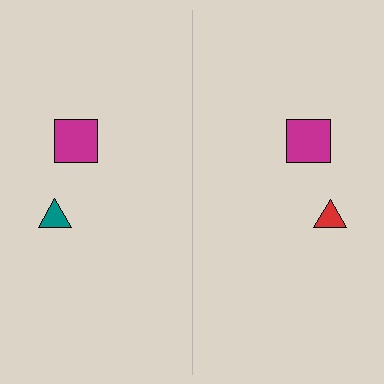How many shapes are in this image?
There are 4 shapes in this image.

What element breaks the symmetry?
The red triangle on the right side breaks the symmetry — its mirror counterpart is teal.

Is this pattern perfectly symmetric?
No, the pattern is not perfectly symmetric. The red triangle on the right side breaks the symmetry — its mirror counterpart is teal.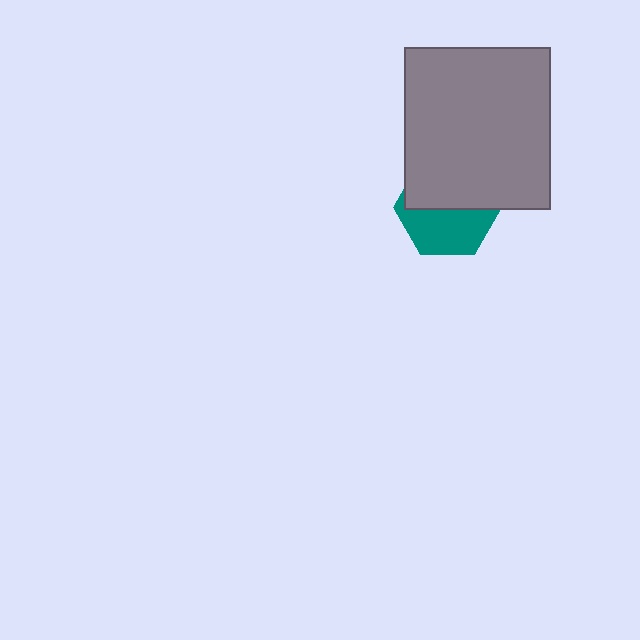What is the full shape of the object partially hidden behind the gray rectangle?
The partially hidden object is a teal hexagon.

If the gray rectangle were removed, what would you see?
You would see the complete teal hexagon.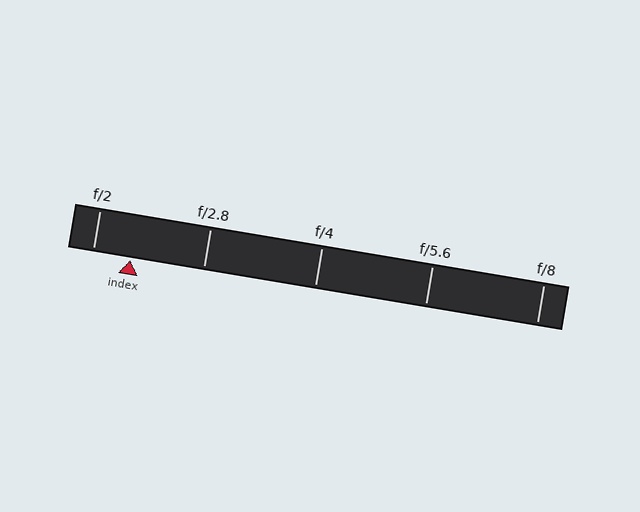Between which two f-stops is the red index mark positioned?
The index mark is between f/2 and f/2.8.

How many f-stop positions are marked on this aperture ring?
There are 5 f-stop positions marked.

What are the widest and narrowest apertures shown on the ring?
The widest aperture shown is f/2 and the narrowest is f/8.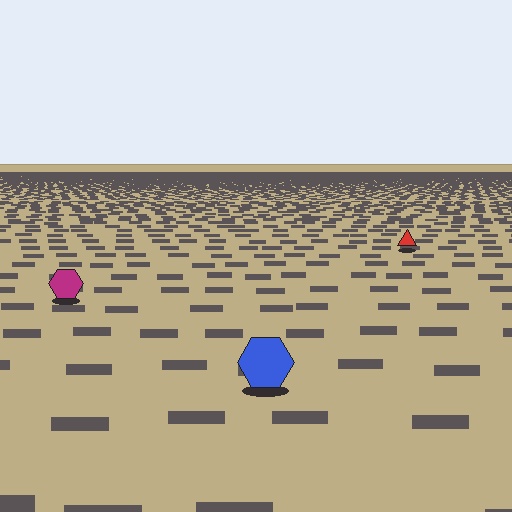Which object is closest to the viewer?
The blue hexagon is closest. The texture marks near it are larger and more spread out.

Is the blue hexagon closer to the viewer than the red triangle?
Yes. The blue hexagon is closer — you can tell from the texture gradient: the ground texture is coarser near it.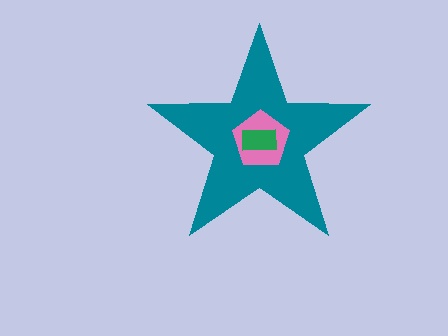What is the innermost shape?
The green rectangle.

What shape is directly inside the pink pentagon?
The green rectangle.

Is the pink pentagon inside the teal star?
Yes.